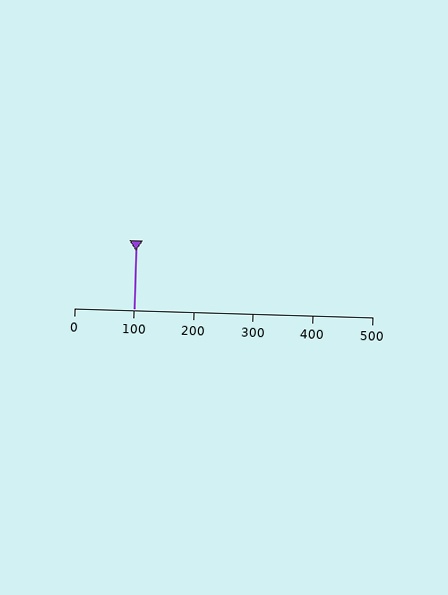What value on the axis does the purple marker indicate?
The marker indicates approximately 100.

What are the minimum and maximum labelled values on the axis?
The axis runs from 0 to 500.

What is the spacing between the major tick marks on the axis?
The major ticks are spaced 100 apart.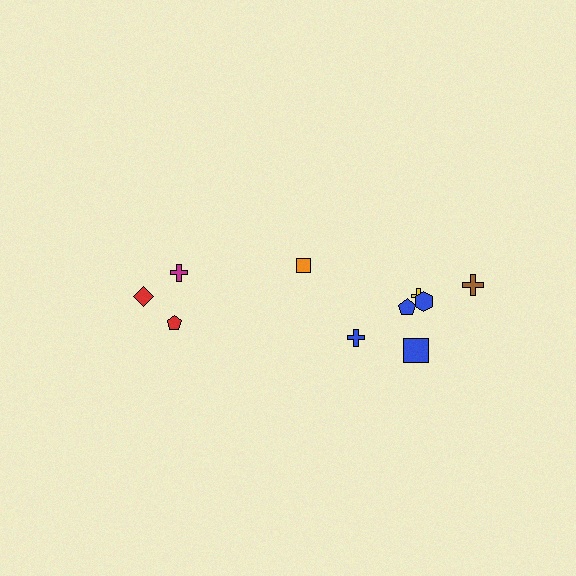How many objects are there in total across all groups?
There are 10 objects.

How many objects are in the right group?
There are 7 objects.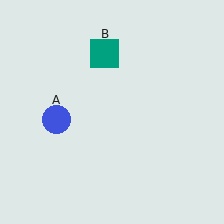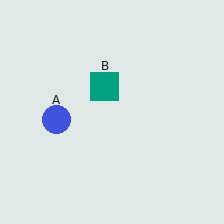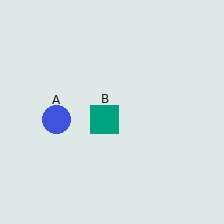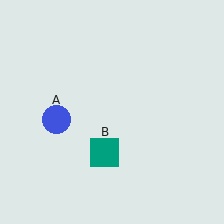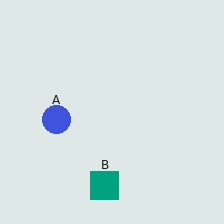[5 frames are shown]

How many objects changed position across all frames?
1 object changed position: teal square (object B).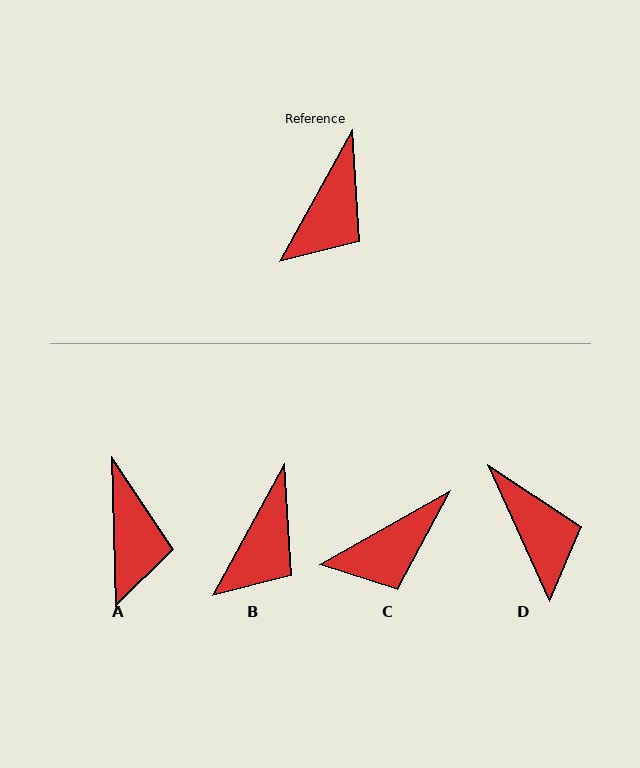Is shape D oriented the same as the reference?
No, it is off by about 53 degrees.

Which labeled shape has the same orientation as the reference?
B.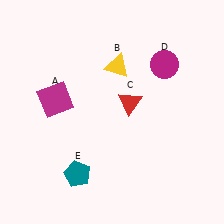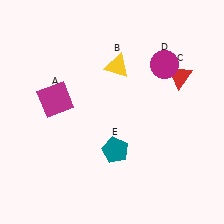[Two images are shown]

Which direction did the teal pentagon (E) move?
The teal pentagon (E) moved right.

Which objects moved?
The objects that moved are: the red triangle (C), the teal pentagon (E).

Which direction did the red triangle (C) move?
The red triangle (C) moved right.